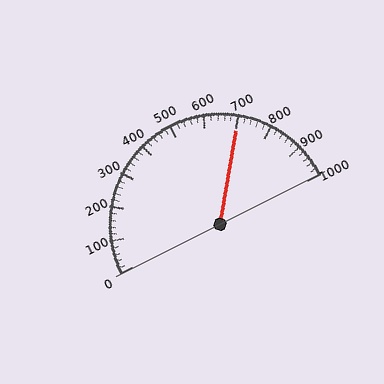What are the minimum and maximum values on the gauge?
The gauge ranges from 0 to 1000.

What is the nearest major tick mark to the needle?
The nearest major tick mark is 700.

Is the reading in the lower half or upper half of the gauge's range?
The reading is in the upper half of the range (0 to 1000).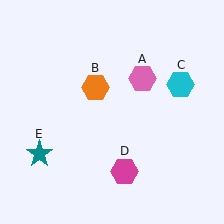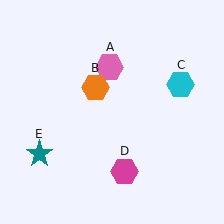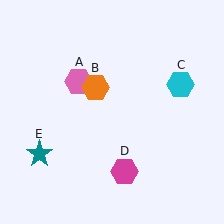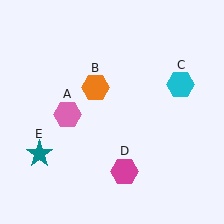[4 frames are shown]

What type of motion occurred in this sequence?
The pink hexagon (object A) rotated counterclockwise around the center of the scene.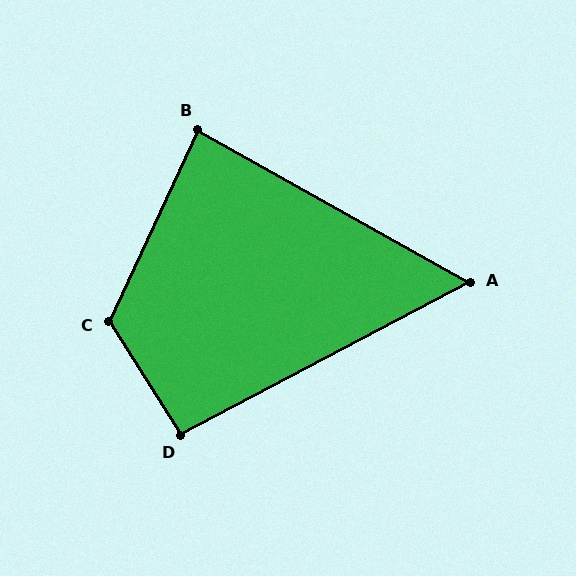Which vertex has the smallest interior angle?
A, at approximately 57 degrees.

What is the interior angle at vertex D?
Approximately 94 degrees (approximately right).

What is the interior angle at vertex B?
Approximately 86 degrees (approximately right).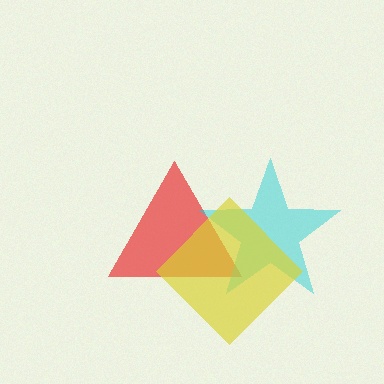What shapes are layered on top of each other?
The layered shapes are: a red triangle, a cyan star, a yellow diamond.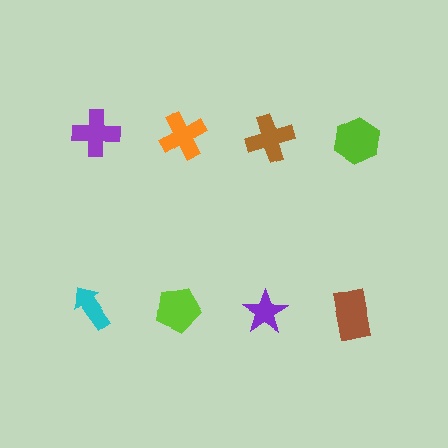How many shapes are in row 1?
4 shapes.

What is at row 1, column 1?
A purple cross.